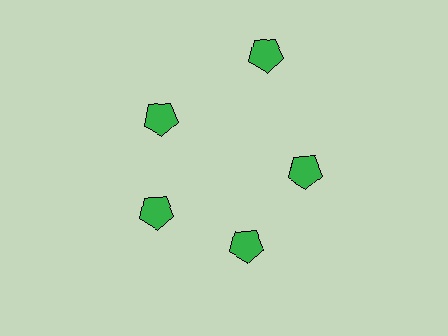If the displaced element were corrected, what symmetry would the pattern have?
It would have 5-fold rotational symmetry — the pattern would map onto itself every 72 degrees.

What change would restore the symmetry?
The symmetry would be restored by moving it inward, back onto the ring so that all 5 pentagons sit at equal angles and equal distance from the center.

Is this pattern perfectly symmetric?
No. The 5 green pentagons are arranged in a ring, but one element near the 1 o'clock position is pushed outward from the center, breaking the 5-fold rotational symmetry.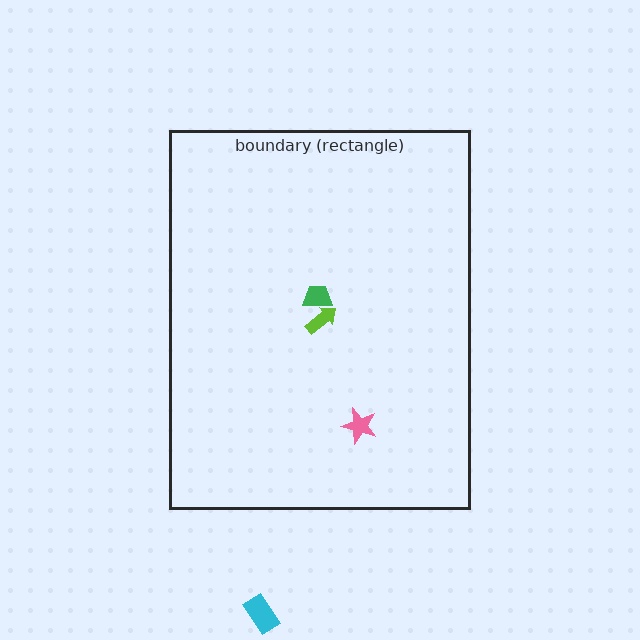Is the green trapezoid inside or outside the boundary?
Inside.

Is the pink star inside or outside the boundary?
Inside.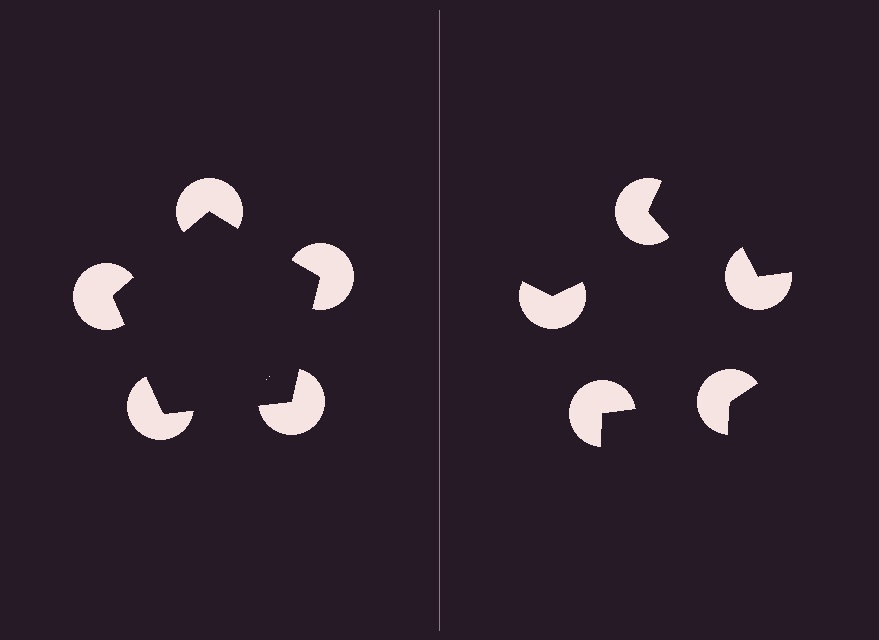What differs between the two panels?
The pac-man discs are positioned identically on both sides; only the wedge orientations differ. On the left they align to a pentagon; on the right they are misaligned.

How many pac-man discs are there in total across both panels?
10 — 5 on each side.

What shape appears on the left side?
An illusory pentagon.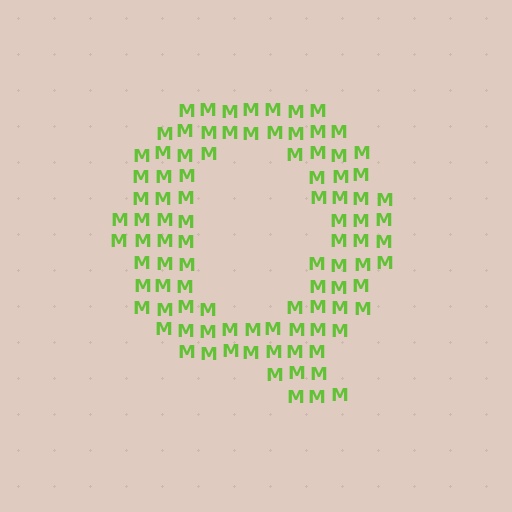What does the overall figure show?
The overall figure shows the letter Q.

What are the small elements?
The small elements are letter M's.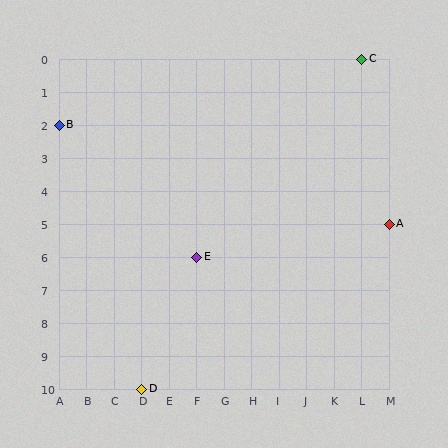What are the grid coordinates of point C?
Point C is at grid coordinates (L, 0).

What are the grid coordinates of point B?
Point B is at grid coordinates (A, 2).